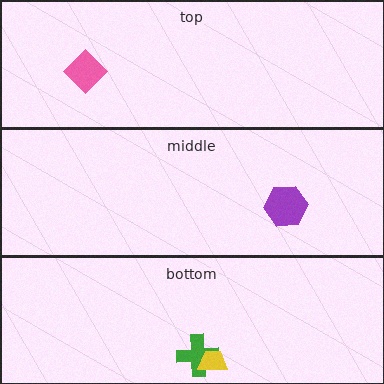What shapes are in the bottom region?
The green cross, the yellow trapezoid.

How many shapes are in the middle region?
1.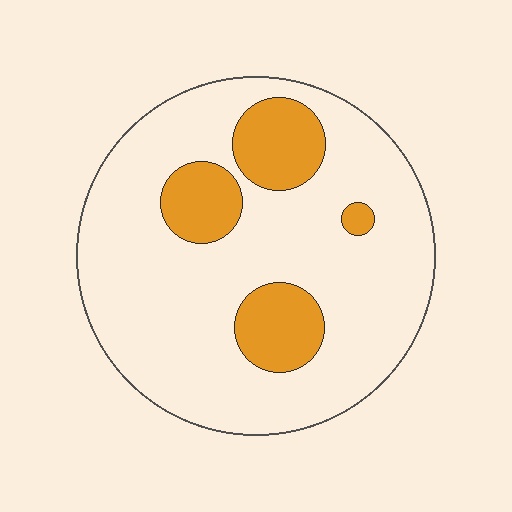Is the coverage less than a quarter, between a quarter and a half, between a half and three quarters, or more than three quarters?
Less than a quarter.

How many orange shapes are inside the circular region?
4.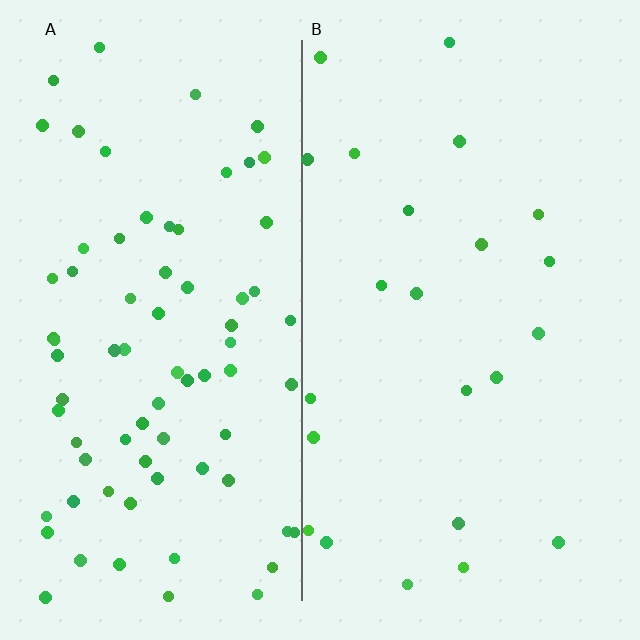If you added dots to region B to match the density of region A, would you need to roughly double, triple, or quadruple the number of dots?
Approximately triple.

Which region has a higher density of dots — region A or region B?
A (the left).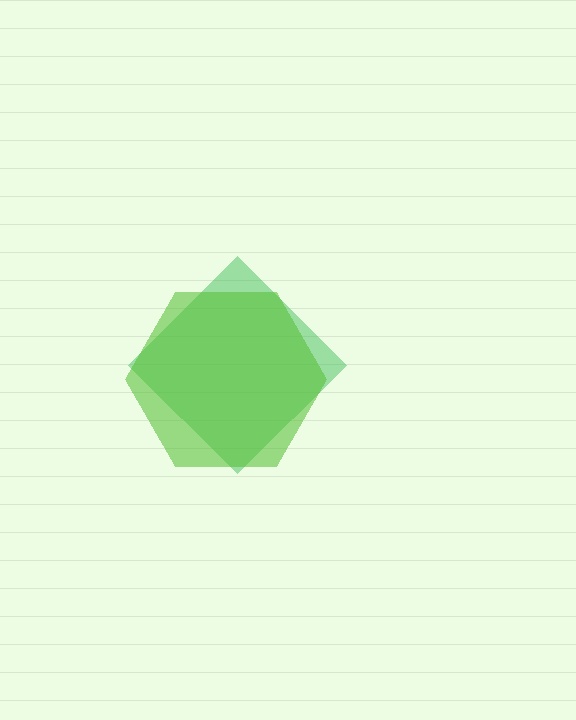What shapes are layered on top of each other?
The layered shapes are: a green diamond, a lime hexagon.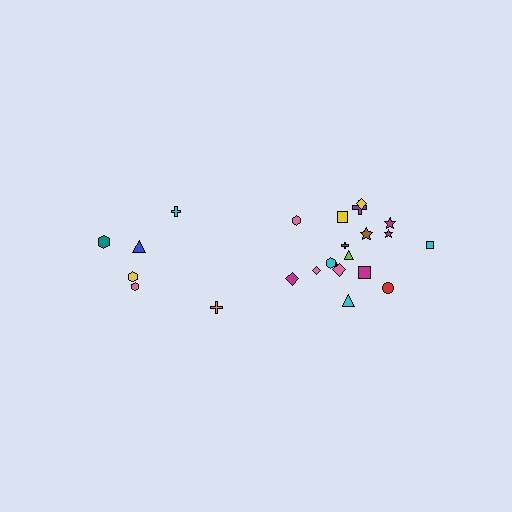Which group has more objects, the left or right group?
The right group.